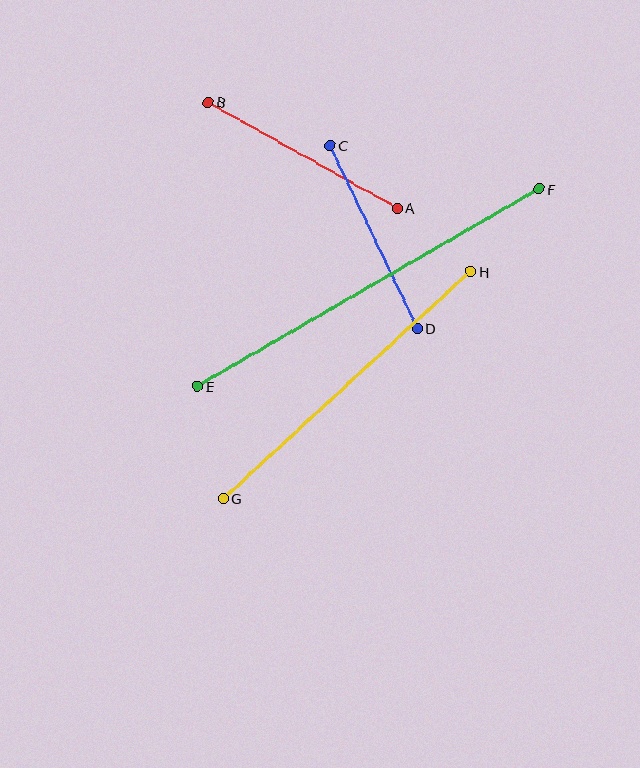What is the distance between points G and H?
The distance is approximately 336 pixels.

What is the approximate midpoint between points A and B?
The midpoint is at approximately (303, 155) pixels.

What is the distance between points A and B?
The distance is approximately 217 pixels.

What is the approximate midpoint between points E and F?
The midpoint is at approximately (368, 288) pixels.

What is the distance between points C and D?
The distance is approximately 202 pixels.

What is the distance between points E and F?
The distance is approximately 395 pixels.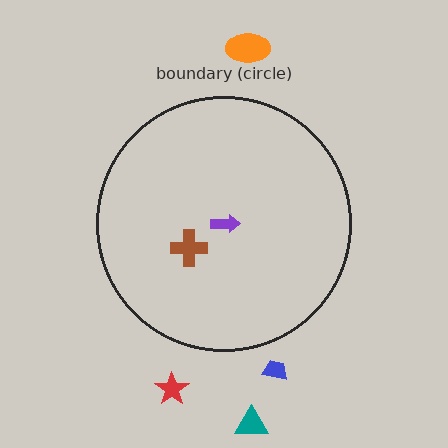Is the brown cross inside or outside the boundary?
Inside.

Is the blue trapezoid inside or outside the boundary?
Outside.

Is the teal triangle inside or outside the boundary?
Outside.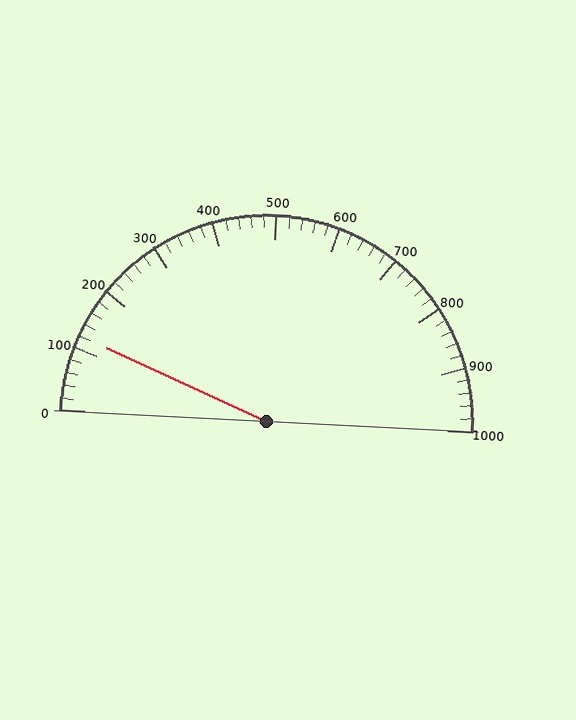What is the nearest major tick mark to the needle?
The nearest major tick mark is 100.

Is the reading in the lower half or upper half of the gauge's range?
The reading is in the lower half of the range (0 to 1000).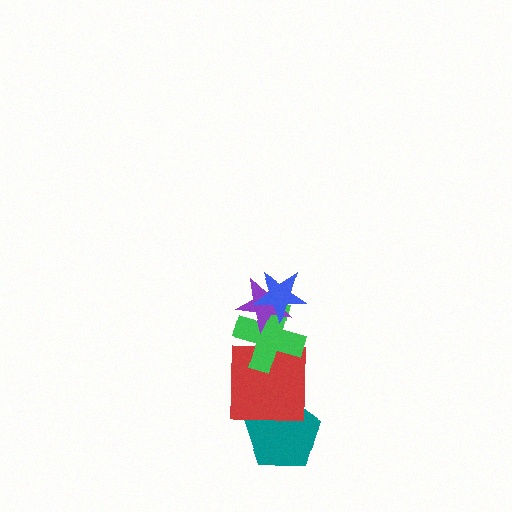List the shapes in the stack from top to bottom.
From top to bottom: the blue star, the purple star, the green cross, the red square, the teal pentagon.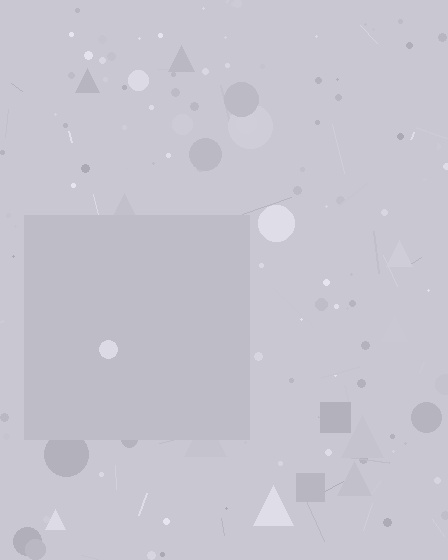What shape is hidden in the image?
A square is hidden in the image.